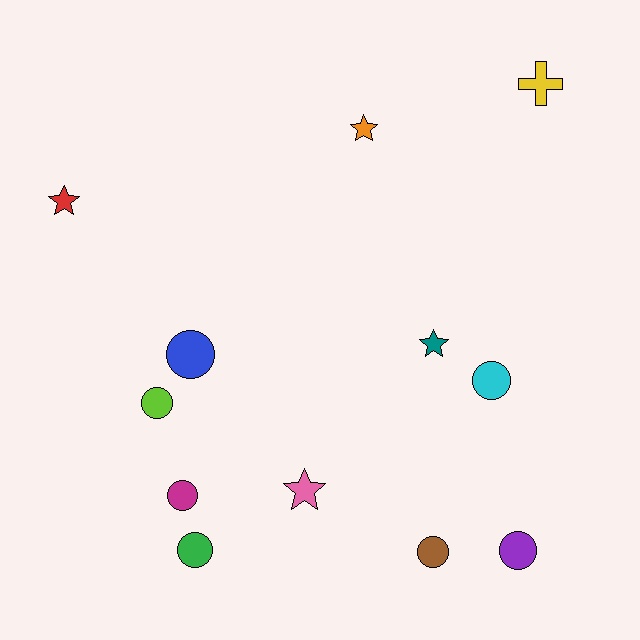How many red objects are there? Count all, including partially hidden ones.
There is 1 red object.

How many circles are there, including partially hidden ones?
There are 7 circles.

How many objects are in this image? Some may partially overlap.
There are 12 objects.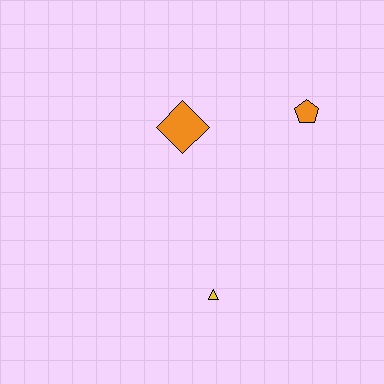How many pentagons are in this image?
There is 1 pentagon.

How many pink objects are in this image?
There are no pink objects.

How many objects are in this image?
There are 3 objects.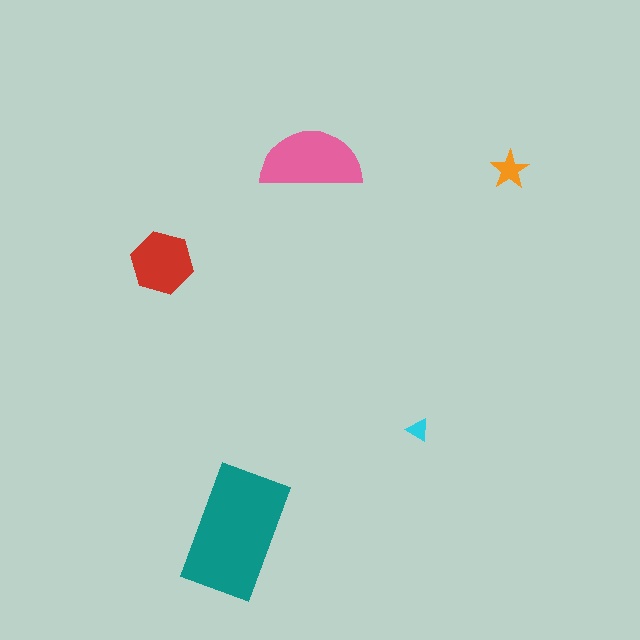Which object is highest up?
The pink semicircle is topmost.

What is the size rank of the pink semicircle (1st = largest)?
2nd.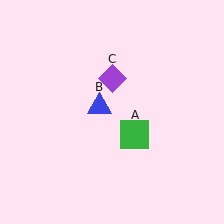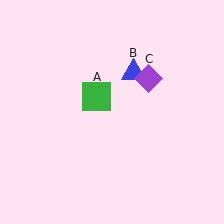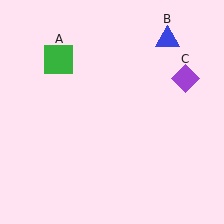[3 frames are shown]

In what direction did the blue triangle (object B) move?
The blue triangle (object B) moved up and to the right.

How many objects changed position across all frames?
3 objects changed position: green square (object A), blue triangle (object B), purple diamond (object C).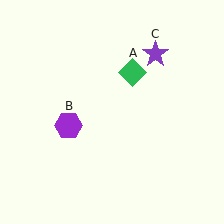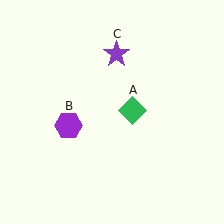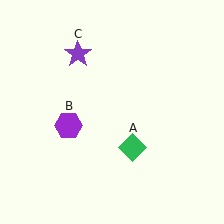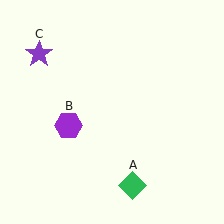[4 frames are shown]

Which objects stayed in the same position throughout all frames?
Purple hexagon (object B) remained stationary.